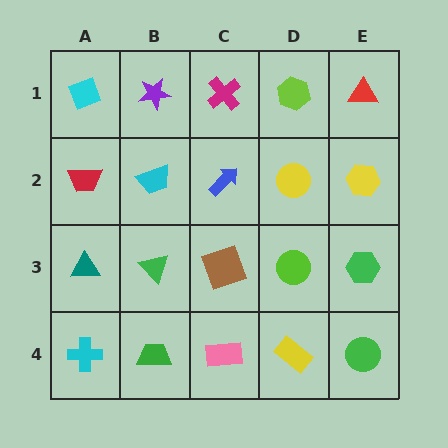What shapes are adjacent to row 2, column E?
A red triangle (row 1, column E), a green hexagon (row 3, column E), a yellow circle (row 2, column D).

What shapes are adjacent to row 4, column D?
A lime circle (row 3, column D), a pink rectangle (row 4, column C), a green circle (row 4, column E).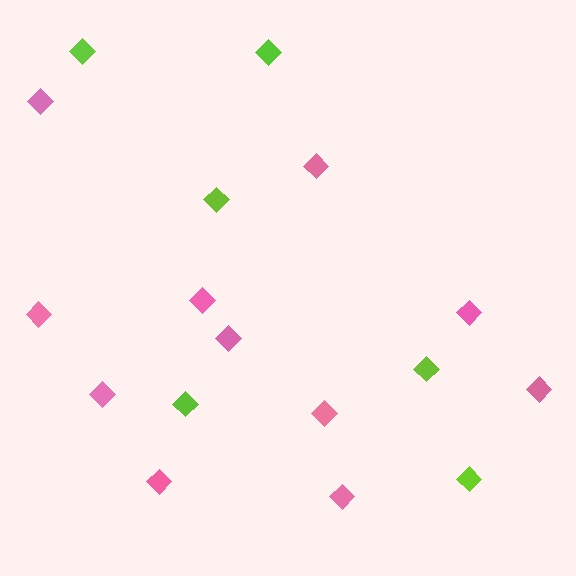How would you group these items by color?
There are 2 groups: one group of pink diamonds (11) and one group of lime diamonds (6).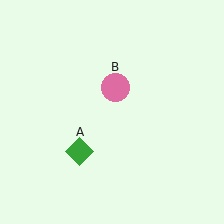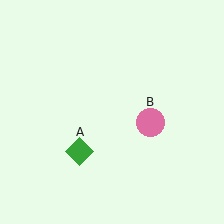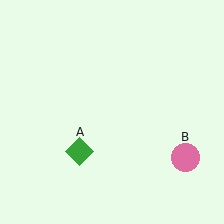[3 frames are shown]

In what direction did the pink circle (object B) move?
The pink circle (object B) moved down and to the right.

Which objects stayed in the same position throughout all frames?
Green diamond (object A) remained stationary.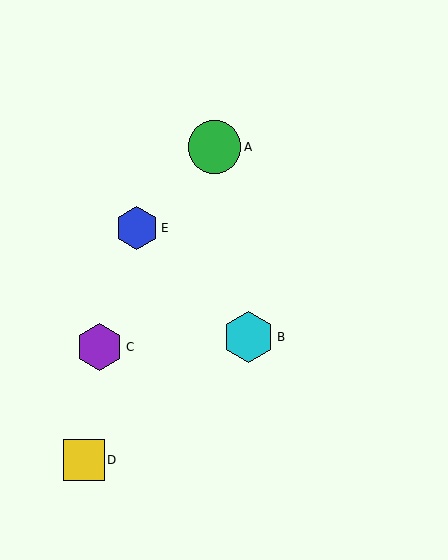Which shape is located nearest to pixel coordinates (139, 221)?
The blue hexagon (labeled E) at (137, 228) is nearest to that location.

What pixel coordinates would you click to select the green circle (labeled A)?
Click at (214, 147) to select the green circle A.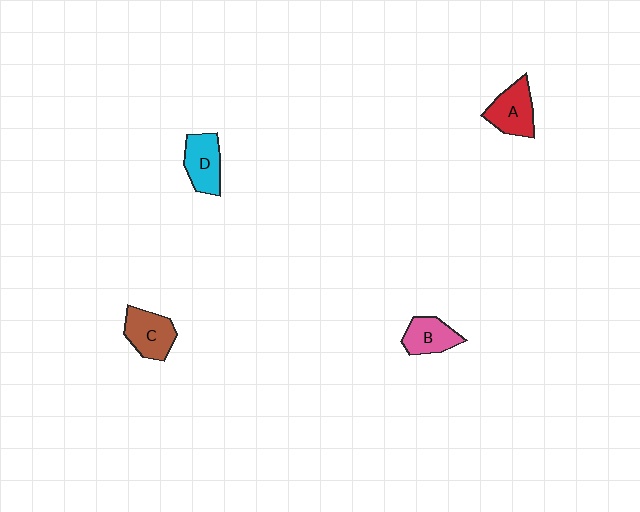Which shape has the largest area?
Shape A (red).